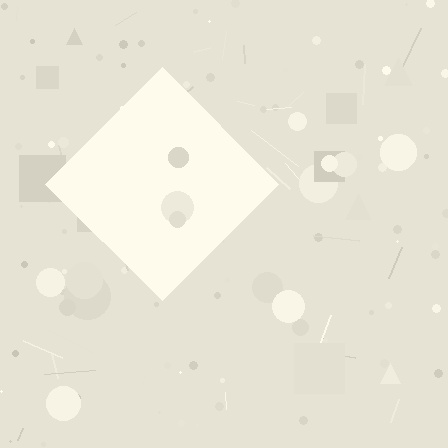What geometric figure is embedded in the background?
A diamond is embedded in the background.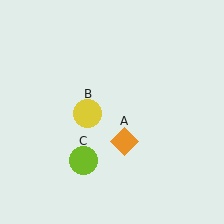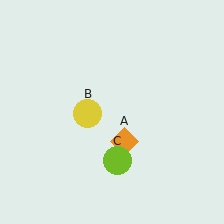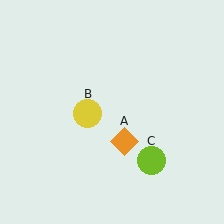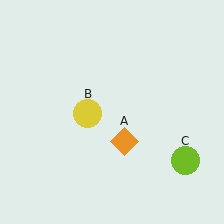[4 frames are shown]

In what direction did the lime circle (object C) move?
The lime circle (object C) moved right.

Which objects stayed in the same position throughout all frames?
Orange diamond (object A) and yellow circle (object B) remained stationary.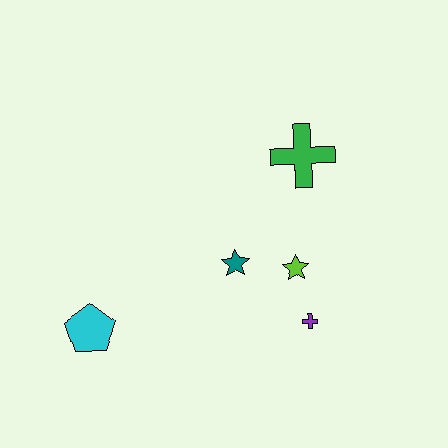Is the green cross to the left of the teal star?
No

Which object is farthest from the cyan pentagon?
The green cross is farthest from the cyan pentagon.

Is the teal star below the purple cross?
No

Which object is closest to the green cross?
The lime star is closest to the green cross.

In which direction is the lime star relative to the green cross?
The lime star is below the green cross.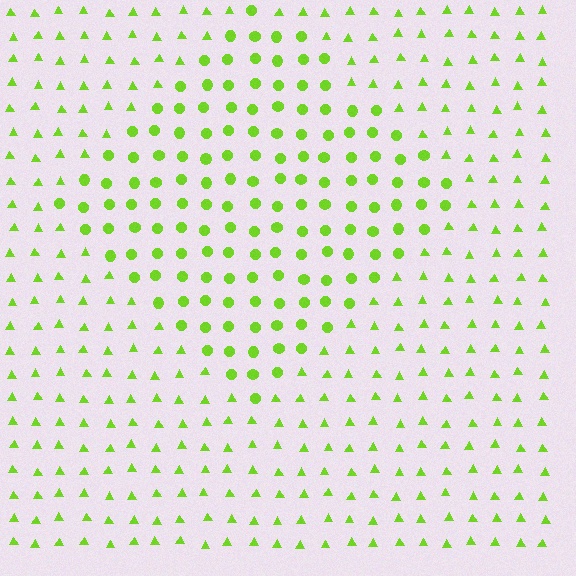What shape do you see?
I see a diamond.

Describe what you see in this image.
The image is filled with small lime elements arranged in a uniform grid. A diamond-shaped region contains circles, while the surrounding area contains triangles. The boundary is defined purely by the change in element shape.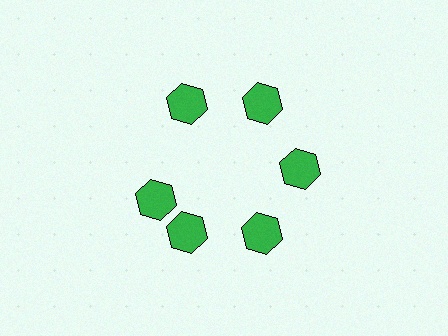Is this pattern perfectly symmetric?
No. The 6 green hexagons are arranged in a ring, but one element near the 9 o'clock position is rotated out of alignment along the ring, breaking the 6-fold rotational symmetry.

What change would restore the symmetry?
The symmetry would be restored by rotating it back into even spacing with its neighbors so that all 6 hexagons sit at equal angles and equal distance from the center.